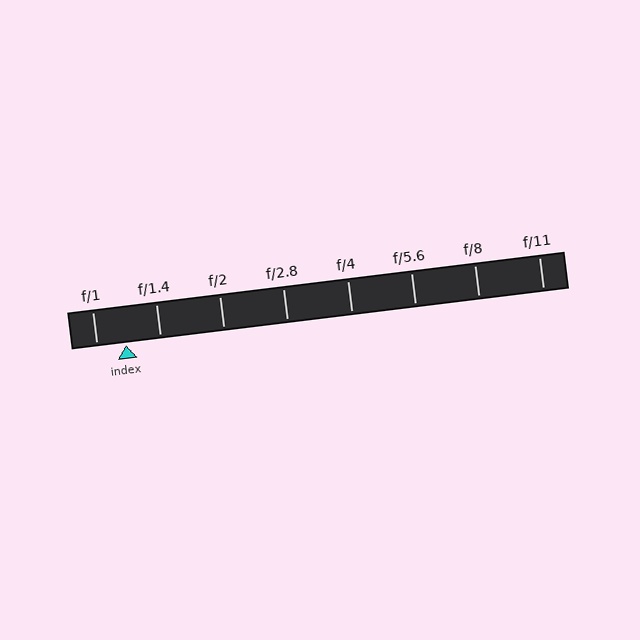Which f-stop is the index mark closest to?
The index mark is closest to f/1.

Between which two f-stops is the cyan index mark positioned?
The index mark is between f/1 and f/1.4.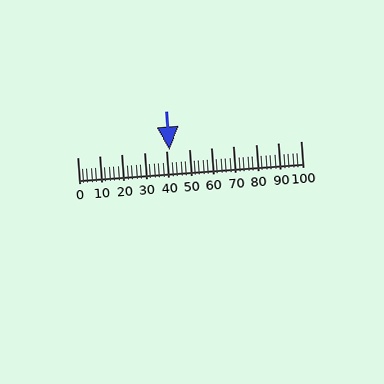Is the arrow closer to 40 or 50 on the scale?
The arrow is closer to 40.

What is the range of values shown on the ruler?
The ruler shows values from 0 to 100.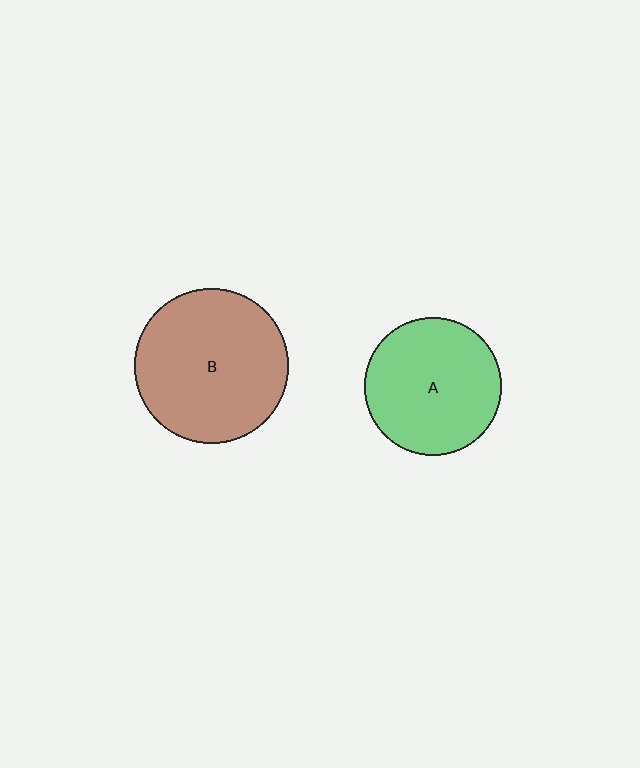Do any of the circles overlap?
No, none of the circles overlap.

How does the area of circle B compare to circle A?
Approximately 1.3 times.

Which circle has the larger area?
Circle B (brown).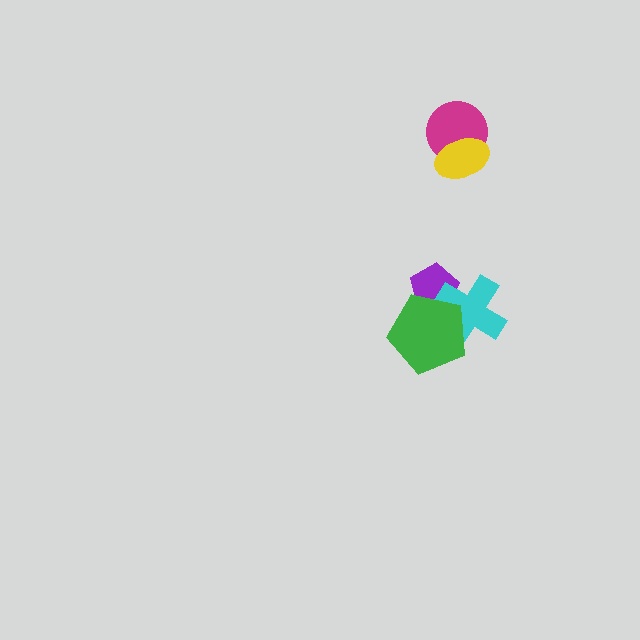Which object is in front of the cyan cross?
The green pentagon is in front of the cyan cross.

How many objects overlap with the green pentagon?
2 objects overlap with the green pentagon.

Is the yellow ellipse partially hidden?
No, no other shape covers it.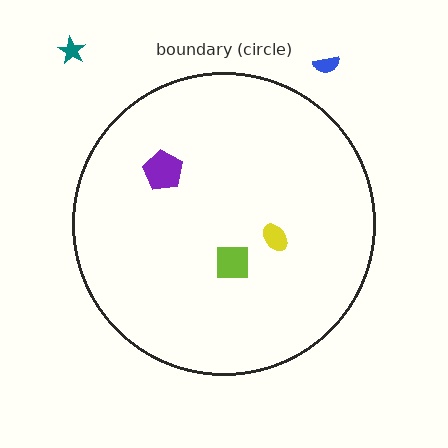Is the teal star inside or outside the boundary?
Outside.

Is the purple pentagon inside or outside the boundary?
Inside.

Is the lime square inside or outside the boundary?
Inside.